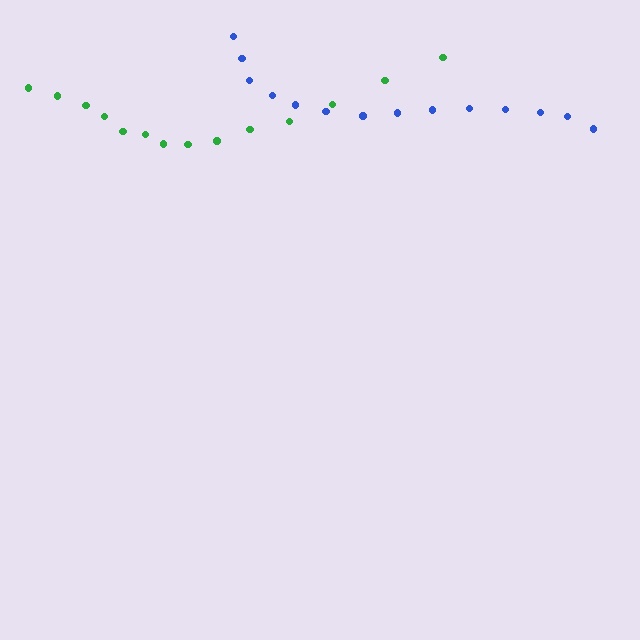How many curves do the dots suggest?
There are 2 distinct paths.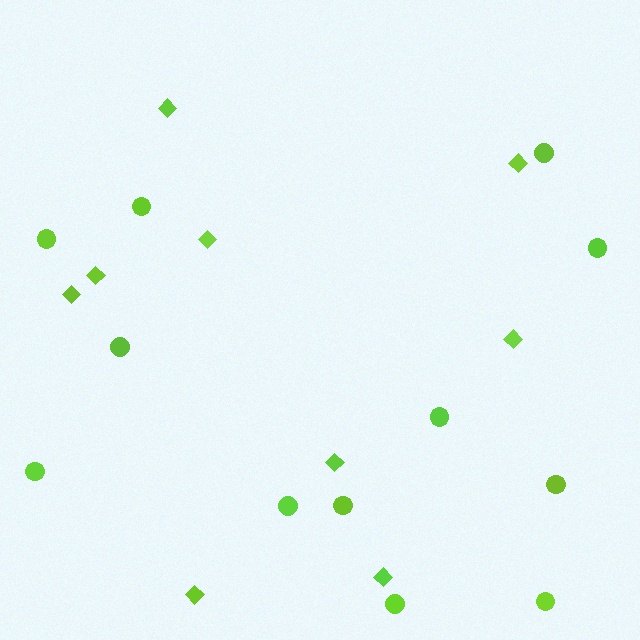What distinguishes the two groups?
There are 2 groups: one group of diamonds (9) and one group of circles (12).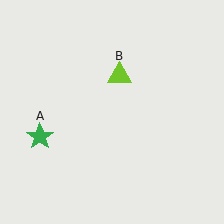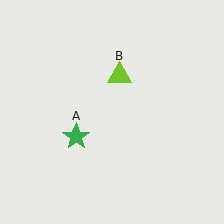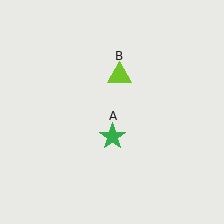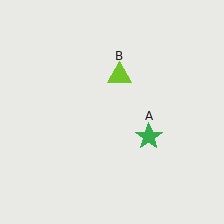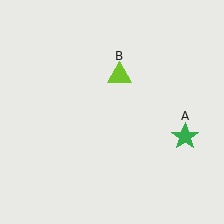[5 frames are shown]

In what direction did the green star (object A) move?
The green star (object A) moved right.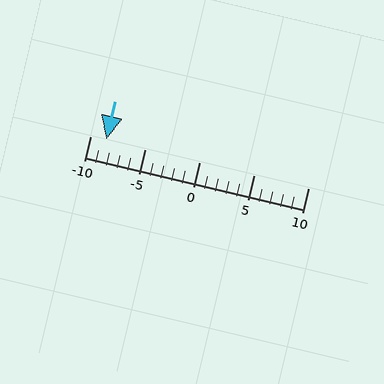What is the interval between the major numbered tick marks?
The major tick marks are spaced 5 units apart.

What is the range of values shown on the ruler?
The ruler shows values from -10 to 10.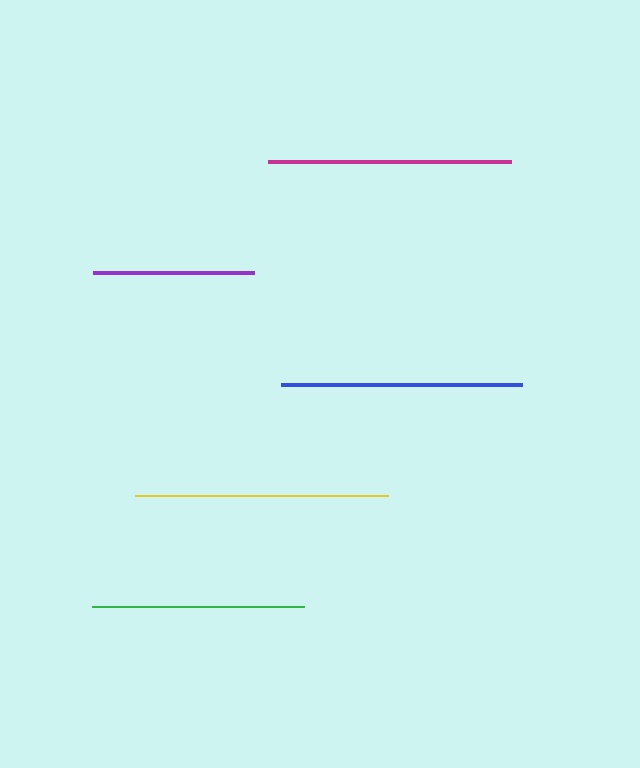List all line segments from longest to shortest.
From longest to shortest: yellow, magenta, blue, green, purple.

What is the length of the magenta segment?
The magenta segment is approximately 243 pixels long.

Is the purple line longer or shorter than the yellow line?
The yellow line is longer than the purple line.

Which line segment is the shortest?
The purple line is the shortest at approximately 161 pixels.